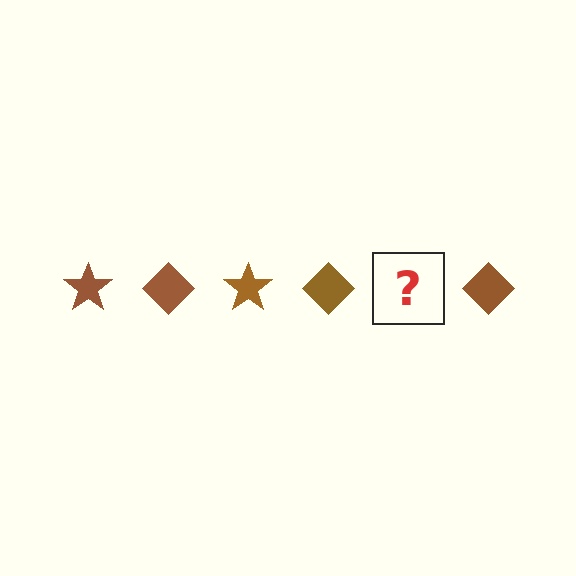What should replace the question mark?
The question mark should be replaced with a brown star.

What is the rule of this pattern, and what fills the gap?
The rule is that the pattern cycles through star, diamond shapes in brown. The gap should be filled with a brown star.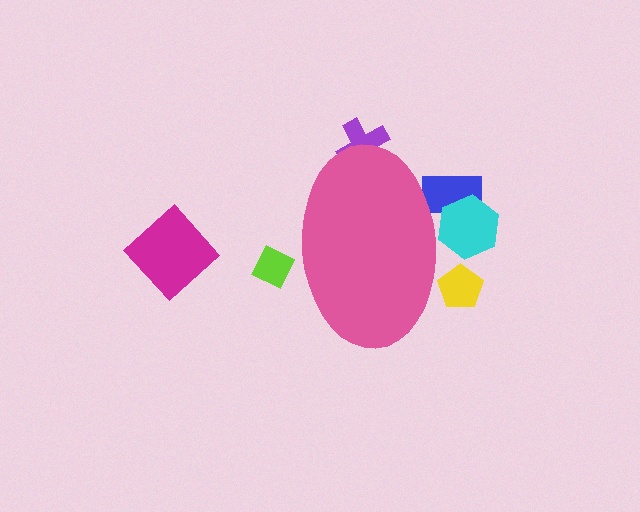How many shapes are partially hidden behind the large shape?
5 shapes are partially hidden.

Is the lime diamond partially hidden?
Yes, the lime diamond is partially hidden behind the pink ellipse.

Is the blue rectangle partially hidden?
Yes, the blue rectangle is partially hidden behind the pink ellipse.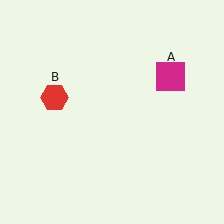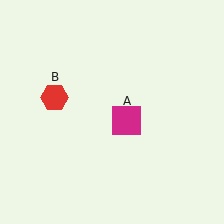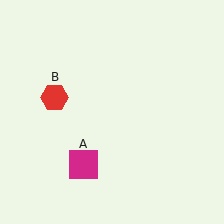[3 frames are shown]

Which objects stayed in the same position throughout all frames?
Red hexagon (object B) remained stationary.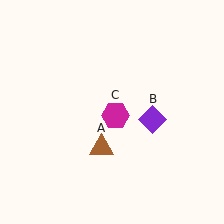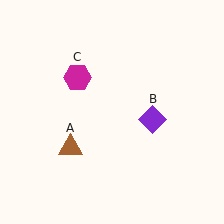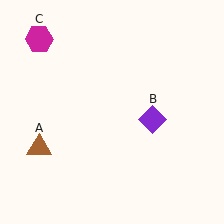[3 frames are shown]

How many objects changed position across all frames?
2 objects changed position: brown triangle (object A), magenta hexagon (object C).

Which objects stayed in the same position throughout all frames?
Purple diamond (object B) remained stationary.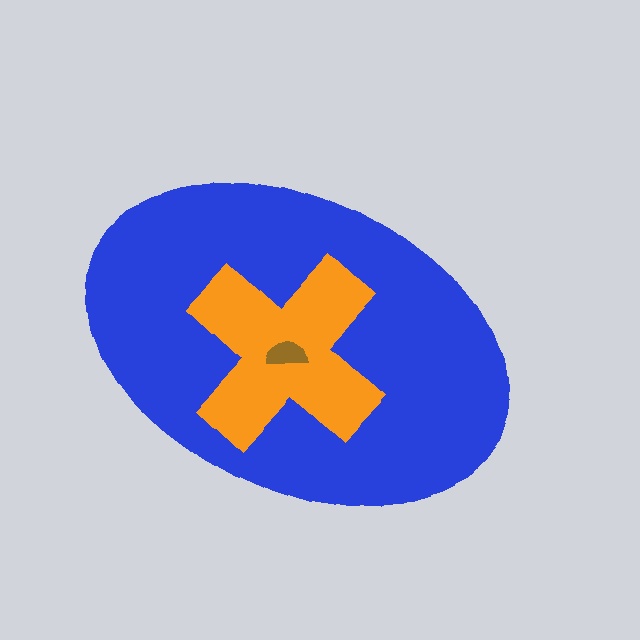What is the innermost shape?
The brown semicircle.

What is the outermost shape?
The blue ellipse.